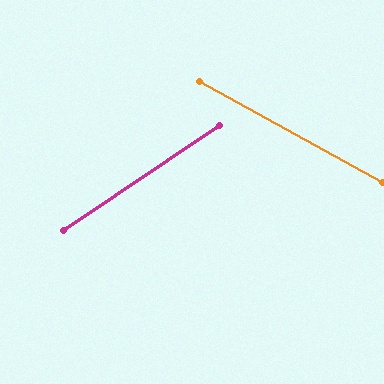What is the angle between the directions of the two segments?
Approximately 63 degrees.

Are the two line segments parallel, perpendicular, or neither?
Neither parallel nor perpendicular — they differ by about 63°.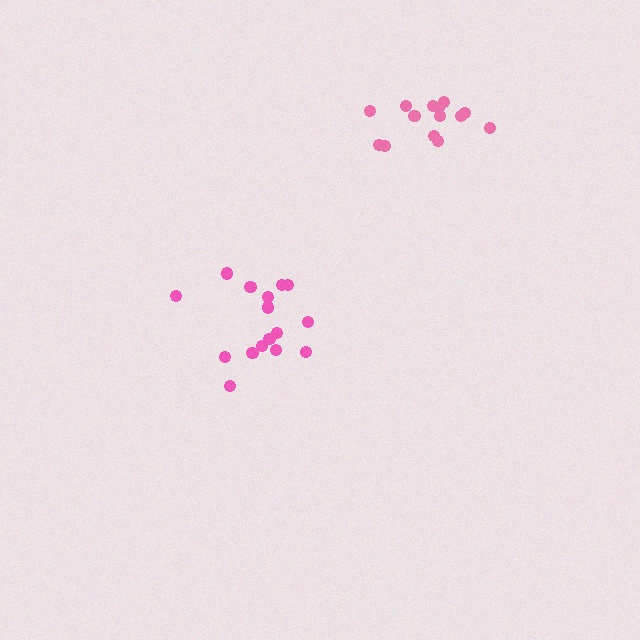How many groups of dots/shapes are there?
There are 2 groups.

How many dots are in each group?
Group 1: 14 dots, Group 2: 16 dots (30 total).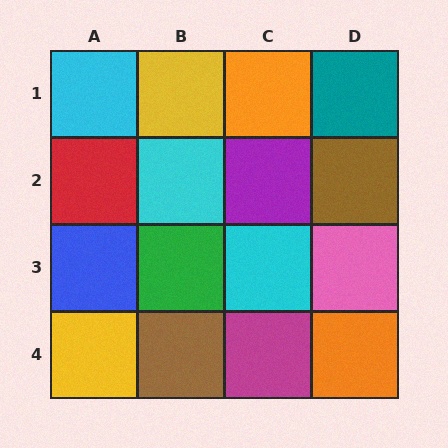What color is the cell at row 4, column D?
Orange.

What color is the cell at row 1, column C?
Orange.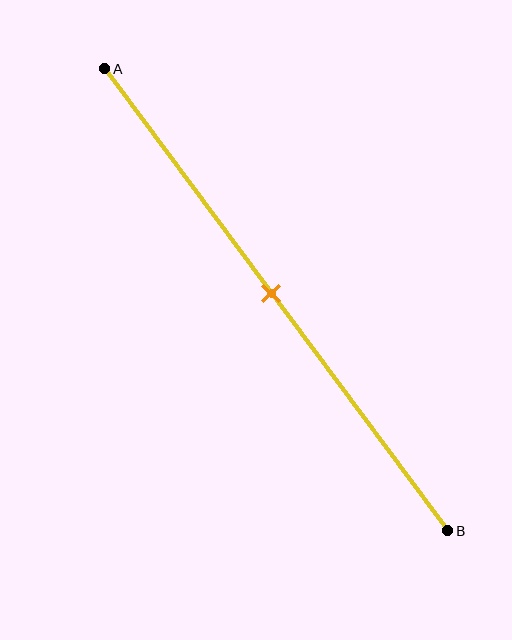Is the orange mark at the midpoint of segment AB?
Yes, the mark is approximately at the midpoint.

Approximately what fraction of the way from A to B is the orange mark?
The orange mark is approximately 50% of the way from A to B.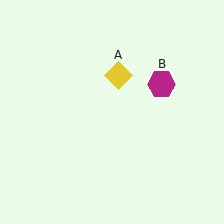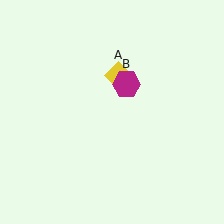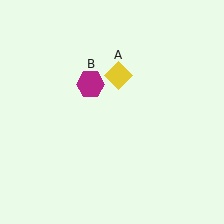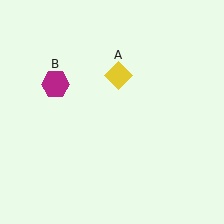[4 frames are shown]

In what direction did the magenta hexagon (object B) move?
The magenta hexagon (object B) moved left.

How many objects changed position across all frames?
1 object changed position: magenta hexagon (object B).